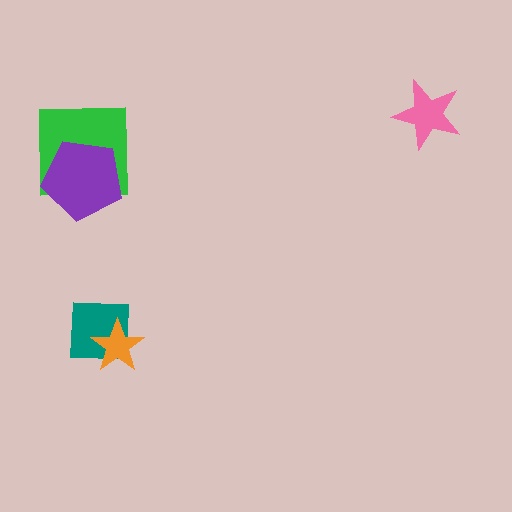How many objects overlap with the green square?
1 object overlaps with the green square.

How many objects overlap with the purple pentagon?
1 object overlaps with the purple pentagon.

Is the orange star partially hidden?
No, no other shape covers it.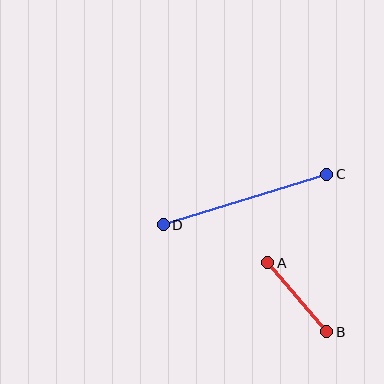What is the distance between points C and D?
The distance is approximately 171 pixels.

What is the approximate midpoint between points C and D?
The midpoint is at approximately (245, 200) pixels.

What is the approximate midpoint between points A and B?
The midpoint is at approximately (297, 297) pixels.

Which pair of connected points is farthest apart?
Points C and D are farthest apart.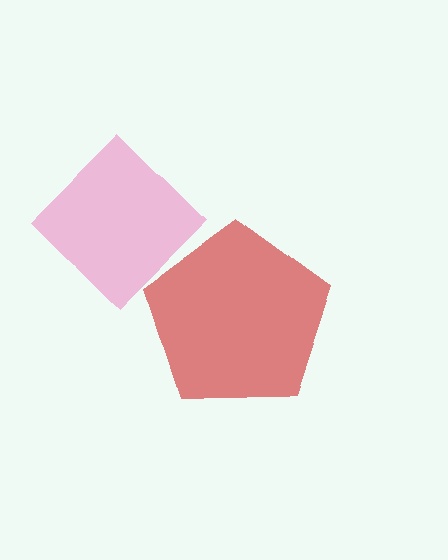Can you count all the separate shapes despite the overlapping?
Yes, there are 2 separate shapes.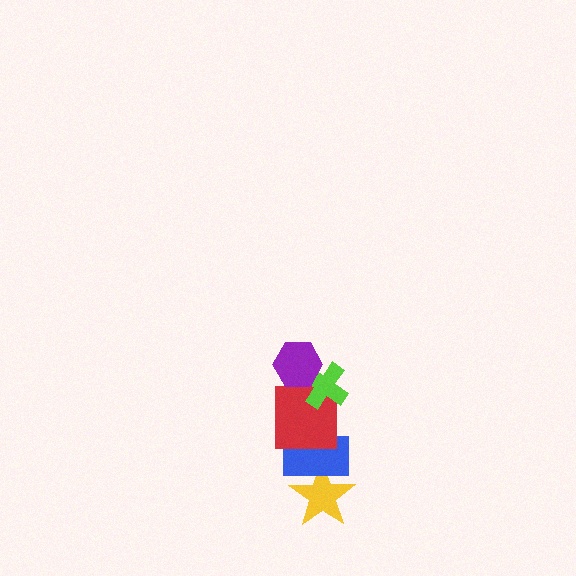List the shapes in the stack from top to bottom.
From top to bottom: the purple hexagon, the lime cross, the red square, the blue rectangle, the yellow star.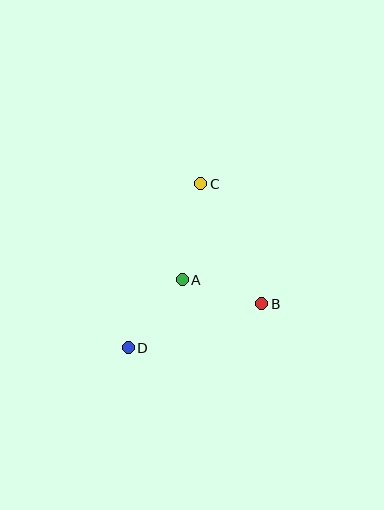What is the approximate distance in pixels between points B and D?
The distance between B and D is approximately 141 pixels.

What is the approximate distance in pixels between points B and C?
The distance between B and C is approximately 135 pixels.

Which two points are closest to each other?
Points A and B are closest to each other.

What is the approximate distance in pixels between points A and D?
The distance between A and D is approximately 87 pixels.